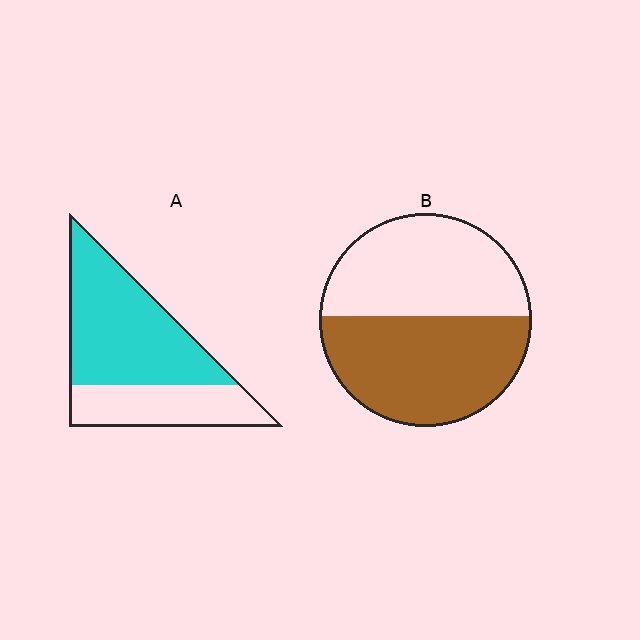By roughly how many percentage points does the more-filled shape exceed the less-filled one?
By roughly 10 percentage points (A over B).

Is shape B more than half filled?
Roughly half.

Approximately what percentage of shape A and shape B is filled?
A is approximately 65% and B is approximately 50%.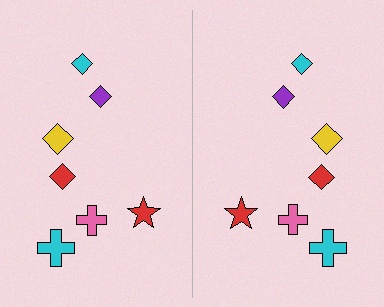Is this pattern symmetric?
Yes, this pattern has bilateral (reflection) symmetry.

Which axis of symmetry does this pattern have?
The pattern has a vertical axis of symmetry running through the center of the image.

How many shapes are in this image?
There are 14 shapes in this image.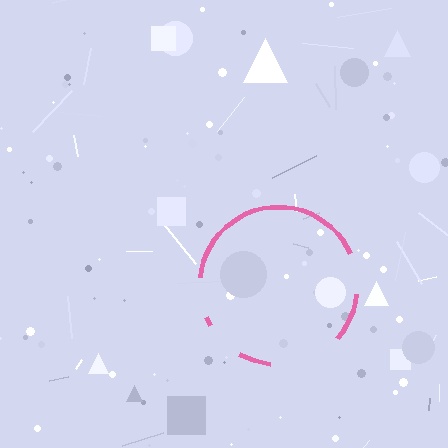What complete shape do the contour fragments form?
The contour fragments form a circle.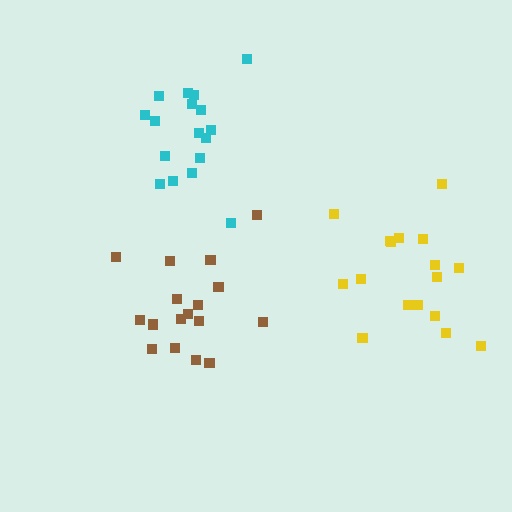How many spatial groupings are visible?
There are 3 spatial groupings.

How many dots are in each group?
Group 1: 17 dots, Group 2: 17 dots, Group 3: 17 dots (51 total).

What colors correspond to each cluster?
The clusters are colored: cyan, yellow, brown.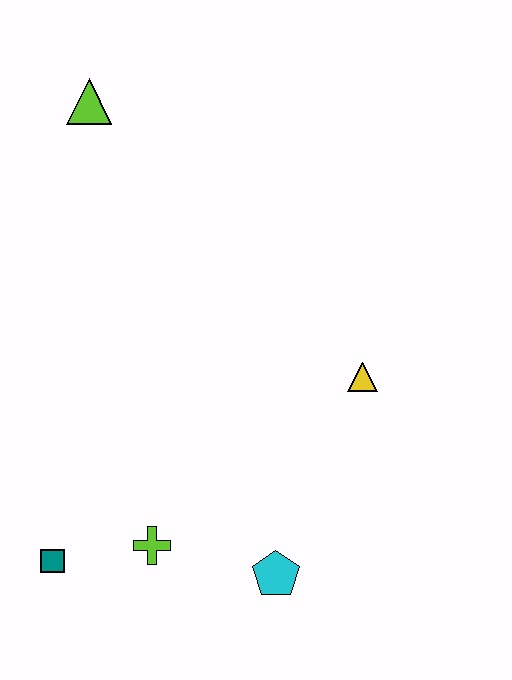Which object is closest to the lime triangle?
The yellow triangle is closest to the lime triangle.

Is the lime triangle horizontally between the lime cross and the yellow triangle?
No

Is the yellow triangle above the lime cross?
Yes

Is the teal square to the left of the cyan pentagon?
Yes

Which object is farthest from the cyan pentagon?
The lime triangle is farthest from the cyan pentagon.